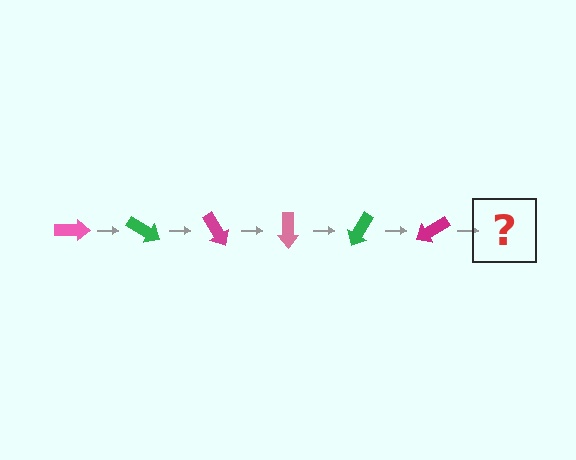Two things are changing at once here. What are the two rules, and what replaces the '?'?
The two rules are that it rotates 30 degrees each step and the color cycles through pink, green, and magenta. The '?' should be a pink arrow, rotated 180 degrees from the start.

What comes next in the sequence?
The next element should be a pink arrow, rotated 180 degrees from the start.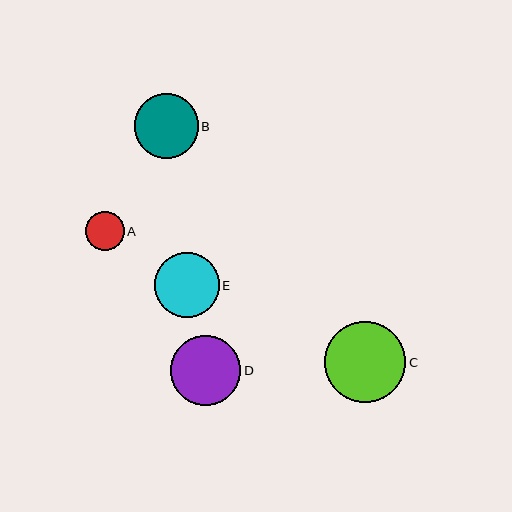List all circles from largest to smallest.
From largest to smallest: C, D, E, B, A.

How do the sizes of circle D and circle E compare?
Circle D and circle E are approximately the same size.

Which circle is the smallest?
Circle A is the smallest with a size of approximately 38 pixels.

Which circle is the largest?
Circle C is the largest with a size of approximately 81 pixels.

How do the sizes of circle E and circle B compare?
Circle E and circle B are approximately the same size.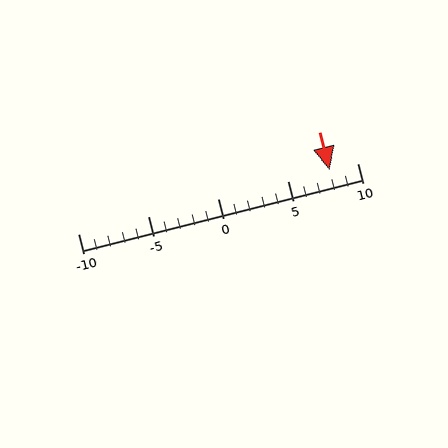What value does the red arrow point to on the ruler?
The red arrow points to approximately 8.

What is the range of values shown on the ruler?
The ruler shows values from -10 to 10.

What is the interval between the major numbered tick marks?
The major tick marks are spaced 5 units apart.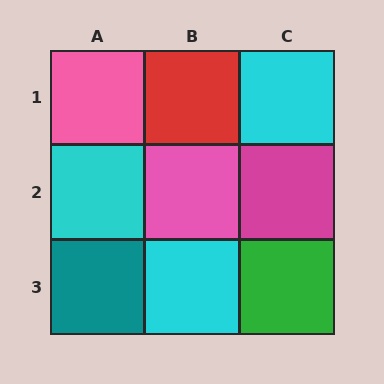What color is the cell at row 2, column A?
Cyan.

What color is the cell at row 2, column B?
Pink.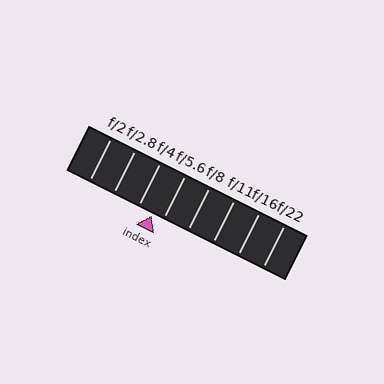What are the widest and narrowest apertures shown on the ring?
The widest aperture shown is f/2 and the narrowest is f/22.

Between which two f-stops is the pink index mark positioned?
The index mark is between f/4 and f/5.6.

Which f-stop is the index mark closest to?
The index mark is closest to f/5.6.